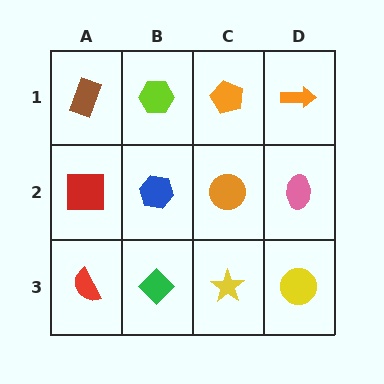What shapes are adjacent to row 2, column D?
An orange arrow (row 1, column D), a yellow circle (row 3, column D), an orange circle (row 2, column C).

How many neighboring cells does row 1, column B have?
3.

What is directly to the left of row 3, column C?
A green diamond.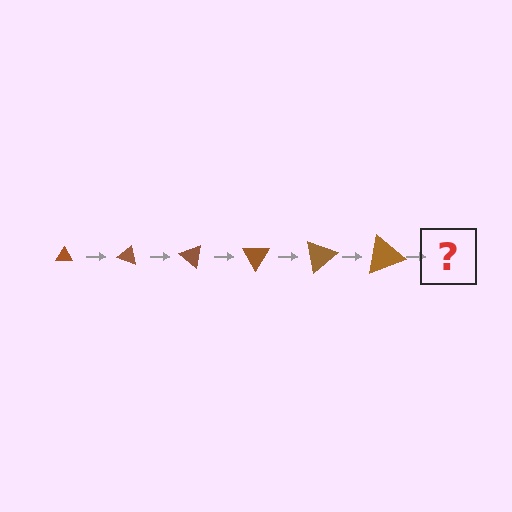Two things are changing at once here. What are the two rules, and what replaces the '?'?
The two rules are that the triangle grows larger each step and it rotates 20 degrees each step. The '?' should be a triangle, larger than the previous one and rotated 120 degrees from the start.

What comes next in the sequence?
The next element should be a triangle, larger than the previous one and rotated 120 degrees from the start.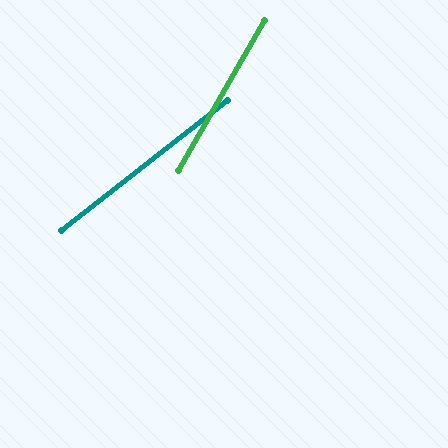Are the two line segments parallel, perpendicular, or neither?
Neither parallel nor perpendicular — they differ by about 22°.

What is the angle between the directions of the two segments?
Approximately 22 degrees.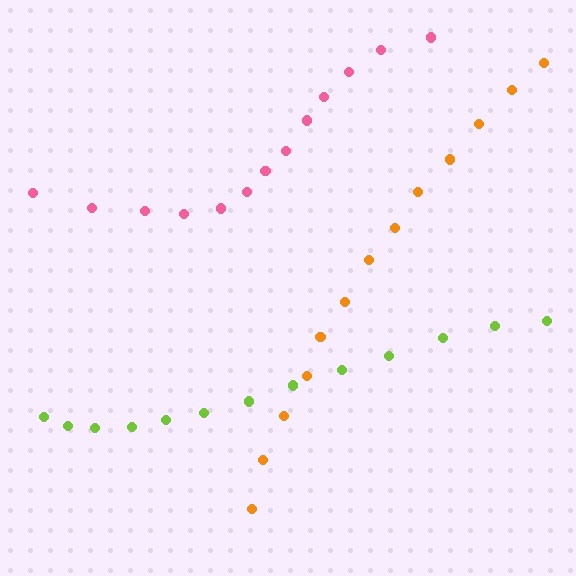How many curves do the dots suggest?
There are 3 distinct paths.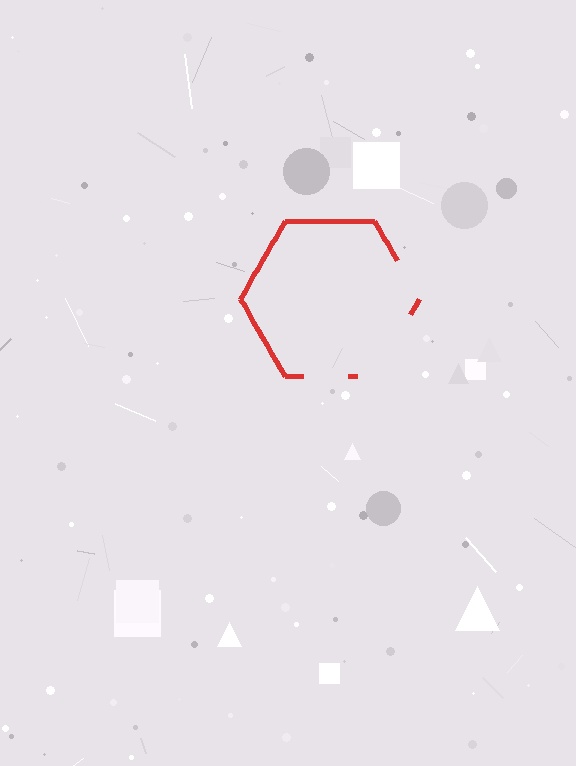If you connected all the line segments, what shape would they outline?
They would outline a hexagon.